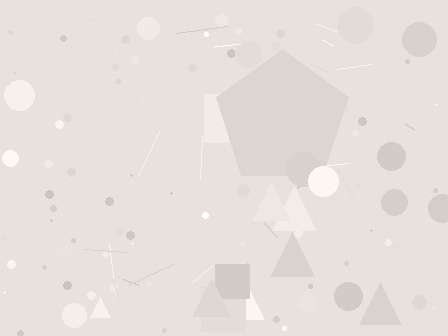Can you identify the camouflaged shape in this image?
The camouflaged shape is a pentagon.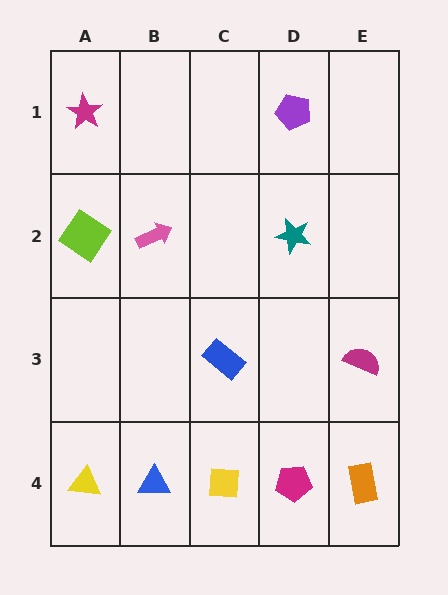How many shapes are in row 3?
2 shapes.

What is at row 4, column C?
A yellow square.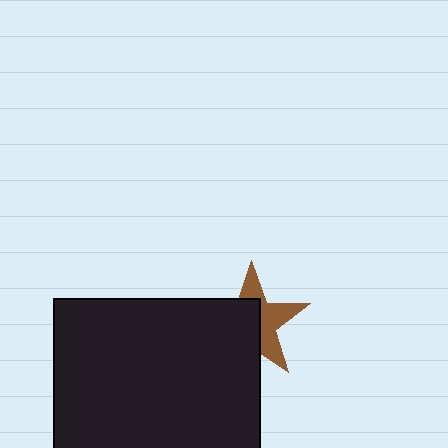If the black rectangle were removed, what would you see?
You would see the complete brown star.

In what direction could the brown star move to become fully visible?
The brown star could move toward the upper-right. That would shift it out from behind the black rectangle entirely.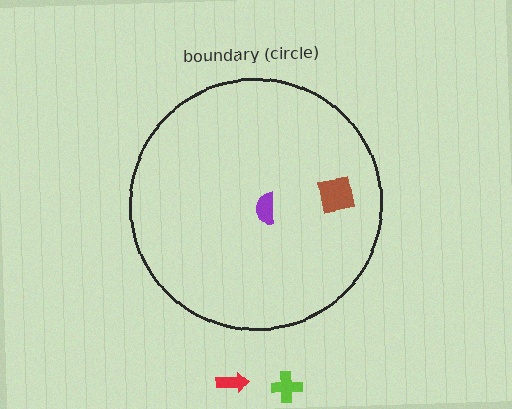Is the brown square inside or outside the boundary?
Inside.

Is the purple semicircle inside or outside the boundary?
Inside.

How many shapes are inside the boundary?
2 inside, 2 outside.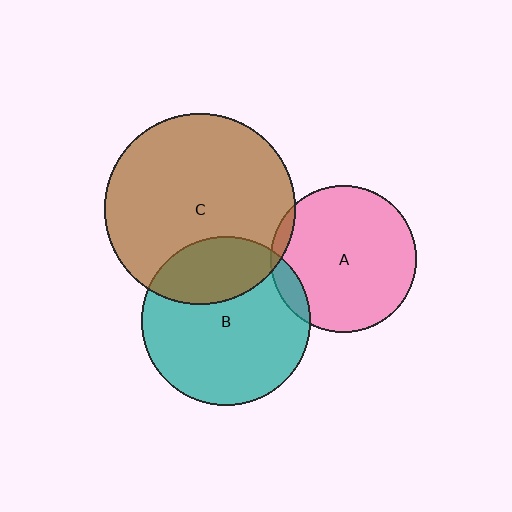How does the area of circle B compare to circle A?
Approximately 1.3 times.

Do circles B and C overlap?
Yes.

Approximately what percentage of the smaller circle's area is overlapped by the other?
Approximately 30%.